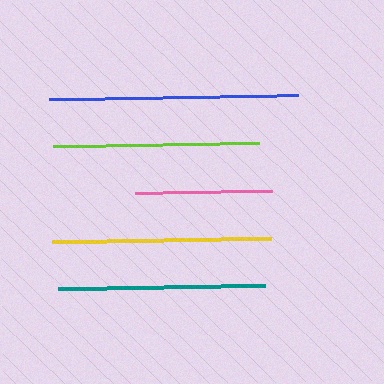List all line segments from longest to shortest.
From longest to shortest: blue, yellow, teal, lime, pink.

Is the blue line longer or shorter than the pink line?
The blue line is longer than the pink line.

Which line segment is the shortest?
The pink line is the shortest at approximately 137 pixels.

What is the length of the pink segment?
The pink segment is approximately 137 pixels long.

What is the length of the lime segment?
The lime segment is approximately 206 pixels long.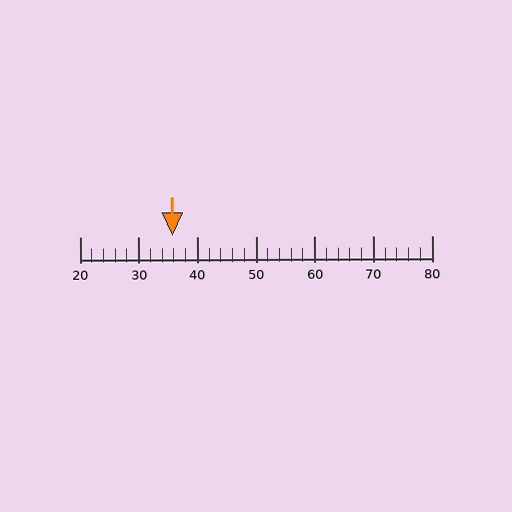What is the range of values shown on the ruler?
The ruler shows values from 20 to 80.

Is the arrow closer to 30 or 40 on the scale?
The arrow is closer to 40.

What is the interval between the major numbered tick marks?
The major tick marks are spaced 10 units apart.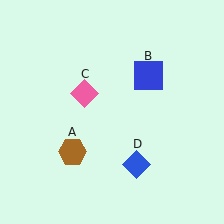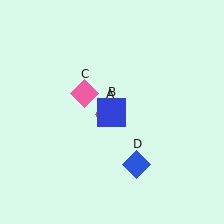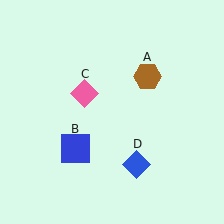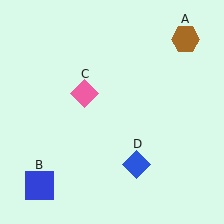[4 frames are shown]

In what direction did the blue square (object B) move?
The blue square (object B) moved down and to the left.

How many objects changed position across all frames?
2 objects changed position: brown hexagon (object A), blue square (object B).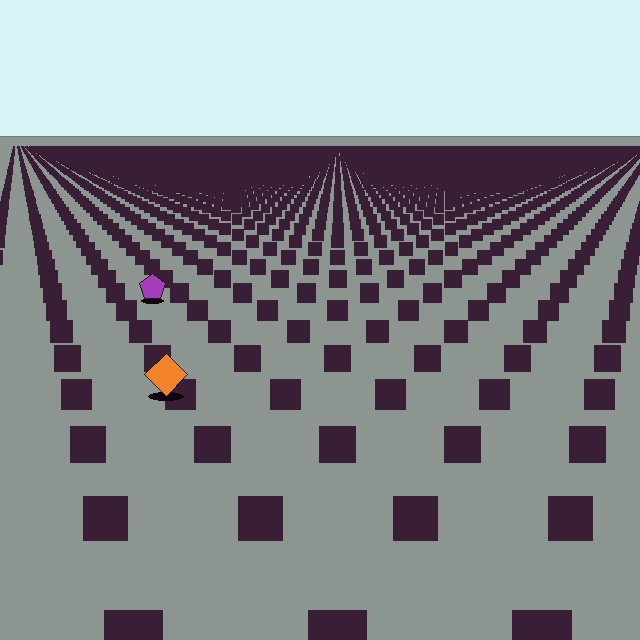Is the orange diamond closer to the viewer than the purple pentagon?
Yes. The orange diamond is closer — you can tell from the texture gradient: the ground texture is coarser near it.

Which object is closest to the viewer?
The orange diamond is closest. The texture marks near it are larger and more spread out.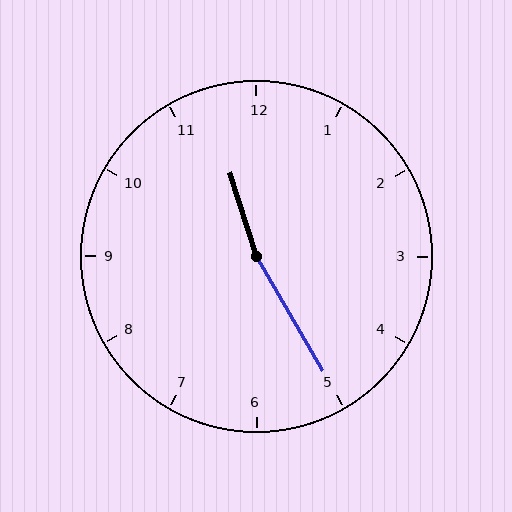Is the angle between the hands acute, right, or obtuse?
It is obtuse.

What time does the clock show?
11:25.